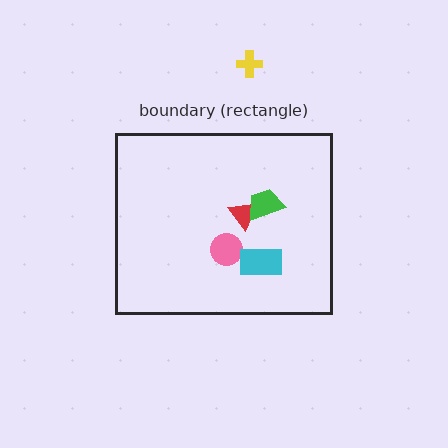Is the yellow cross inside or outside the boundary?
Outside.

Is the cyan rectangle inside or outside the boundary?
Inside.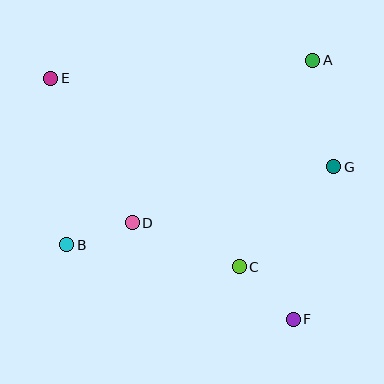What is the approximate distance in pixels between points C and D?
The distance between C and D is approximately 116 pixels.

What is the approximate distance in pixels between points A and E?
The distance between A and E is approximately 263 pixels.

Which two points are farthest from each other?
Points E and F are farthest from each other.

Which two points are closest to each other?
Points B and D are closest to each other.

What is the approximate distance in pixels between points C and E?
The distance between C and E is approximately 267 pixels.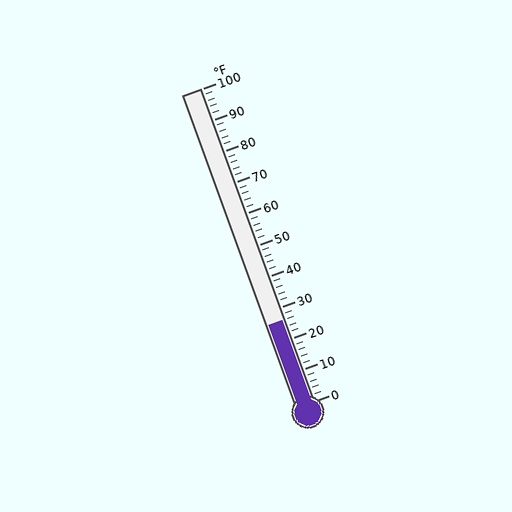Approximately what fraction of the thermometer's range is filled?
The thermometer is filled to approximately 25% of its range.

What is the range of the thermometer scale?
The thermometer scale ranges from 0°F to 100°F.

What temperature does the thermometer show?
The thermometer shows approximately 26°F.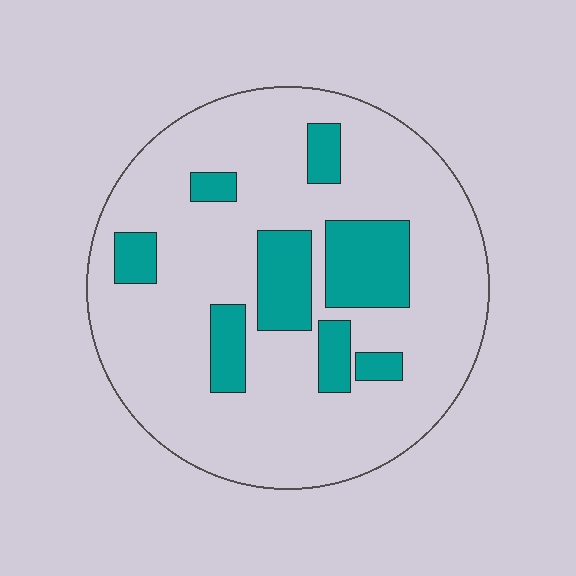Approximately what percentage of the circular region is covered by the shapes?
Approximately 20%.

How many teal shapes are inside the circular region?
8.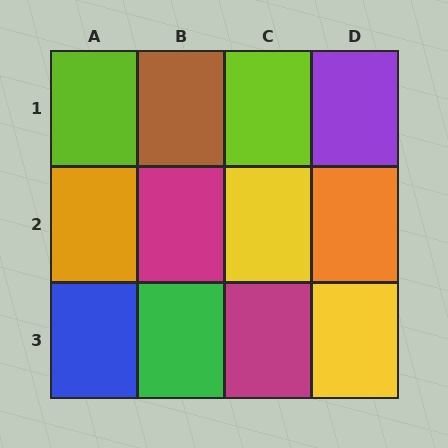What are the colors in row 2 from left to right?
Orange, magenta, yellow, orange.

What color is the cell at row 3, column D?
Yellow.